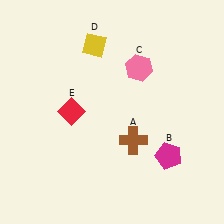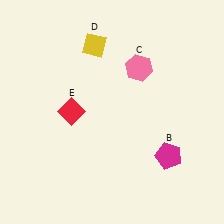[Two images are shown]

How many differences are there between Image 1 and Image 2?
There is 1 difference between the two images.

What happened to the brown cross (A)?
The brown cross (A) was removed in Image 2. It was in the bottom-right area of Image 1.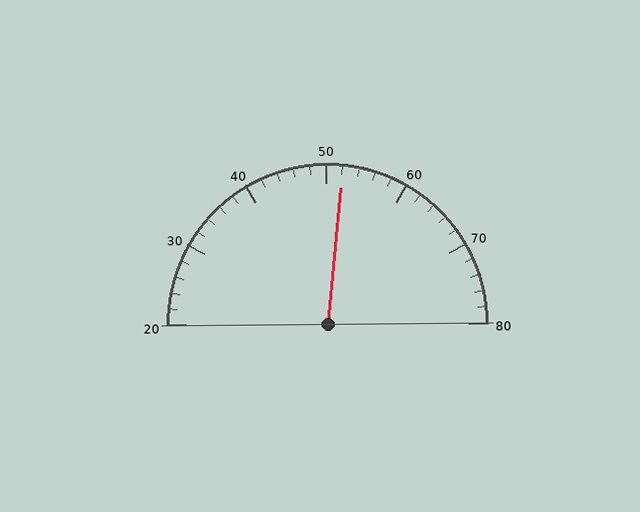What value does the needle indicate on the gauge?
The needle indicates approximately 52.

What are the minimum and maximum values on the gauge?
The gauge ranges from 20 to 80.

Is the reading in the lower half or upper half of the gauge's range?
The reading is in the upper half of the range (20 to 80).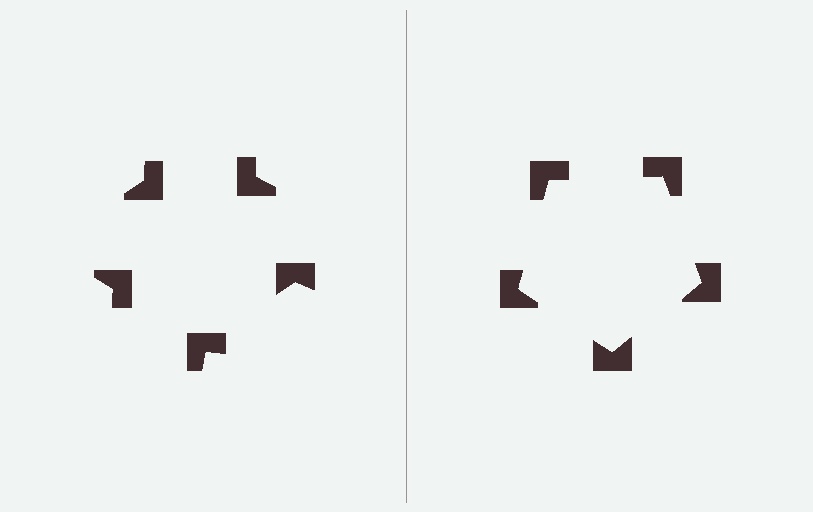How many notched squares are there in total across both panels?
10 — 5 on each side.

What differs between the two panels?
The notched squares are positioned identically on both sides; only the wedge orientations differ. On the right they align to a pentagon; on the left they are misaligned.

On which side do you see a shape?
An illusory pentagon appears on the right side. On the left side the wedge cuts are rotated, so no coherent shape forms.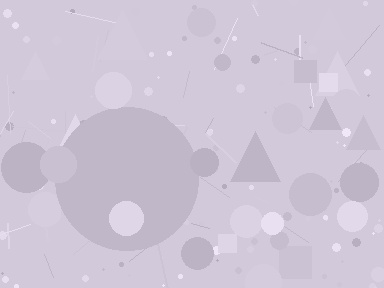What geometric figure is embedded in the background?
A circle is embedded in the background.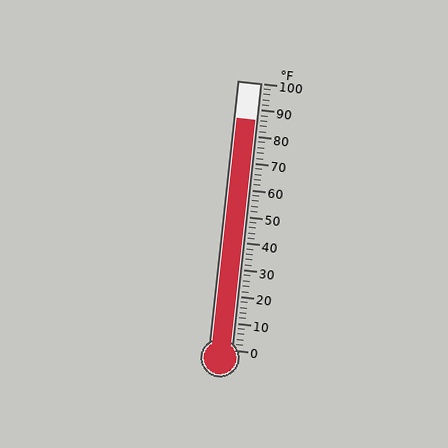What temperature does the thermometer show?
The thermometer shows approximately 86°F.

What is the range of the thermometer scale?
The thermometer scale ranges from 0°F to 100°F.